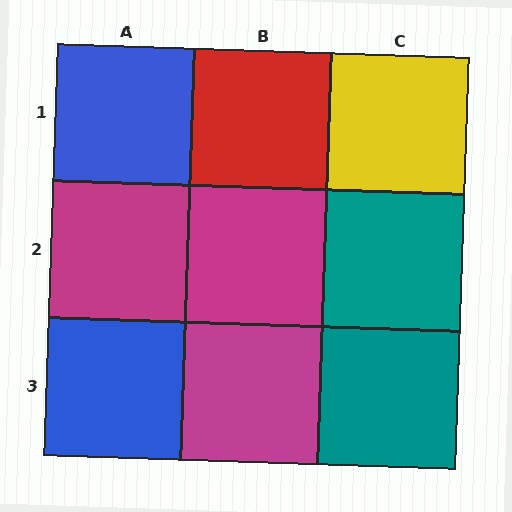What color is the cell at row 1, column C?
Yellow.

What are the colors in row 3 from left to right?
Blue, magenta, teal.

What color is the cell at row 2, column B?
Magenta.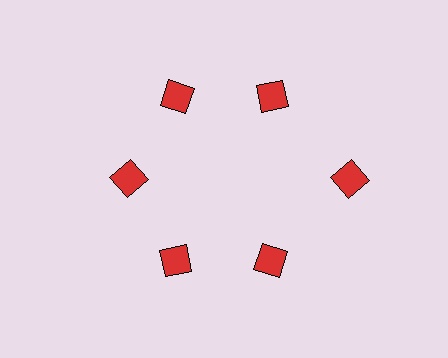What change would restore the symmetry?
The symmetry would be restored by moving it inward, back onto the ring so that all 6 squares sit at equal angles and equal distance from the center.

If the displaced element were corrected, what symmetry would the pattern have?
It would have 6-fold rotational symmetry — the pattern would map onto itself every 60 degrees.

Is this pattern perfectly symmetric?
No. The 6 red squares are arranged in a ring, but one element near the 3 o'clock position is pushed outward from the center, breaking the 6-fold rotational symmetry.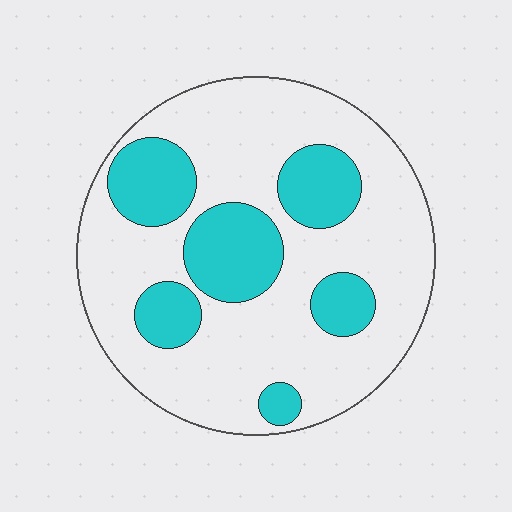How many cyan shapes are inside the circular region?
6.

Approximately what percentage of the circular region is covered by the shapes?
Approximately 30%.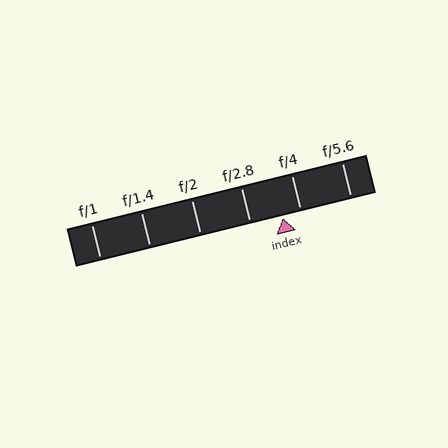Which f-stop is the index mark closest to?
The index mark is closest to f/4.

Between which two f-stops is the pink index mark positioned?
The index mark is between f/2.8 and f/4.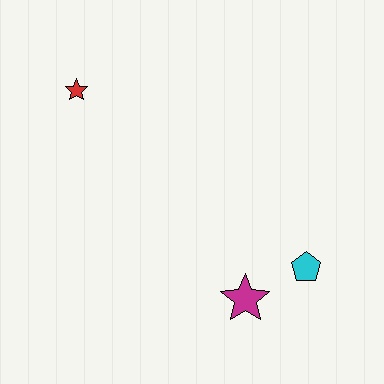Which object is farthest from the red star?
The cyan pentagon is farthest from the red star.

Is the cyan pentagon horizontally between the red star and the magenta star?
No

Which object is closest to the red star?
The magenta star is closest to the red star.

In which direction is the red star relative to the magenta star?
The red star is above the magenta star.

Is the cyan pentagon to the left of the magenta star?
No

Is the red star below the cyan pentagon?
No